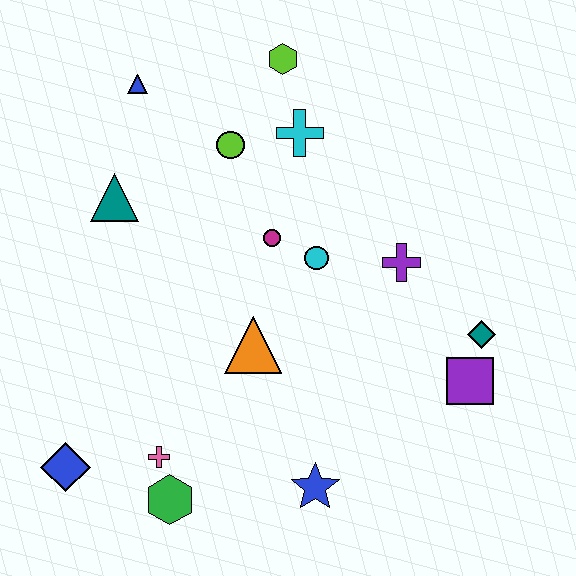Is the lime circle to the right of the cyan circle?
No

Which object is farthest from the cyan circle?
The blue diamond is farthest from the cyan circle.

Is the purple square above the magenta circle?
No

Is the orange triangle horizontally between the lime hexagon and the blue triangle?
Yes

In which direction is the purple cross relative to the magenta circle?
The purple cross is to the right of the magenta circle.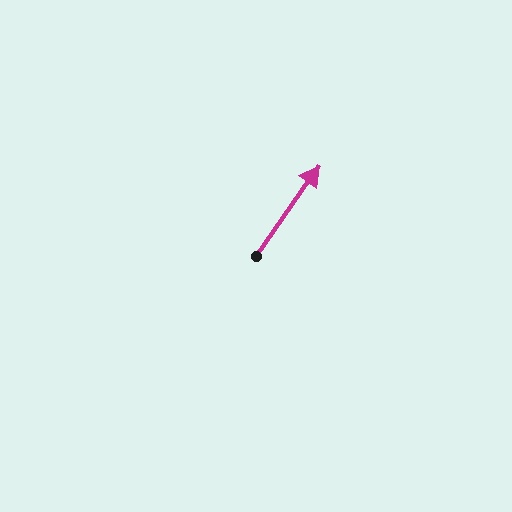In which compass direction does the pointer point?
Northeast.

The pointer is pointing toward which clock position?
Roughly 1 o'clock.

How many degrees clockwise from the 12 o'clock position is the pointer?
Approximately 35 degrees.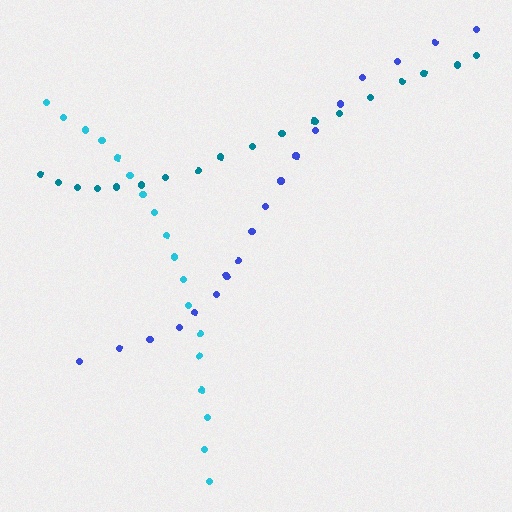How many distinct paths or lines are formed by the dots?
There are 3 distinct paths.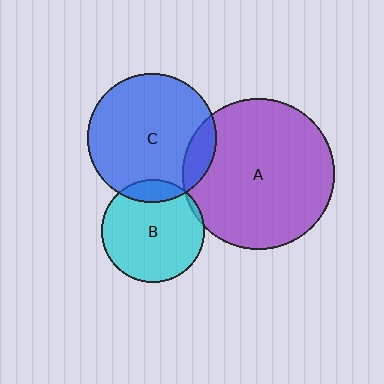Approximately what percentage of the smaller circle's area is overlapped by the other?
Approximately 10%.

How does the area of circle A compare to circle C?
Approximately 1.4 times.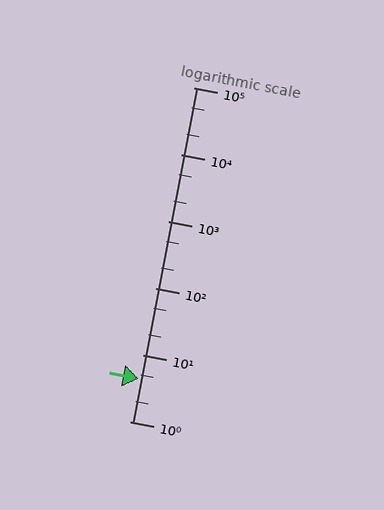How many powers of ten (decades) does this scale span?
The scale spans 5 decades, from 1 to 100000.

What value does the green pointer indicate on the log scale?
The pointer indicates approximately 4.3.